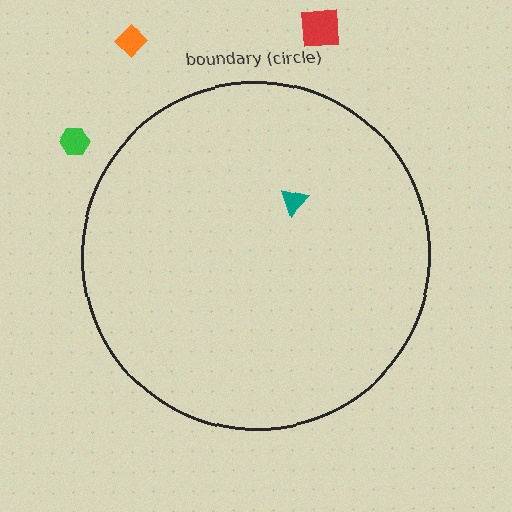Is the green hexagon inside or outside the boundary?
Outside.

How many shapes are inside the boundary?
1 inside, 3 outside.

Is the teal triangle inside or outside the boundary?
Inside.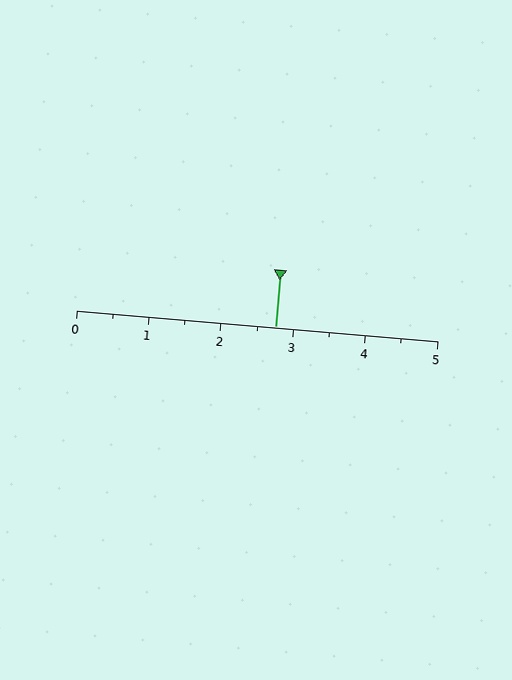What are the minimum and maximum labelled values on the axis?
The axis runs from 0 to 5.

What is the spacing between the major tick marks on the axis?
The major ticks are spaced 1 apart.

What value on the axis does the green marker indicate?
The marker indicates approximately 2.8.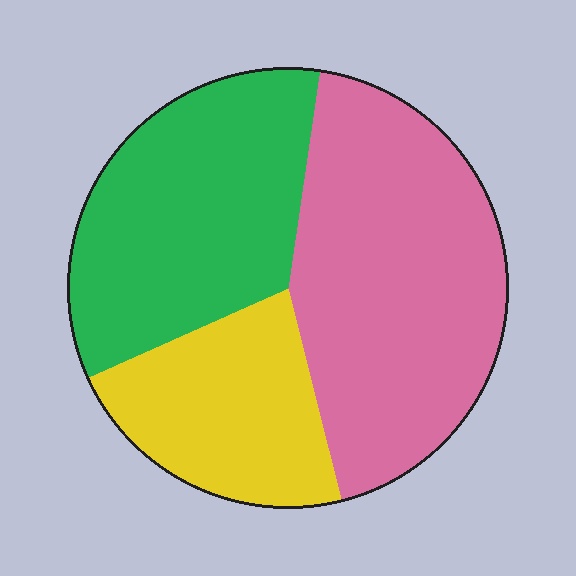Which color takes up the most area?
Pink, at roughly 45%.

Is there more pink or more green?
Pink.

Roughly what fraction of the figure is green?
Green covers 34% of the figure.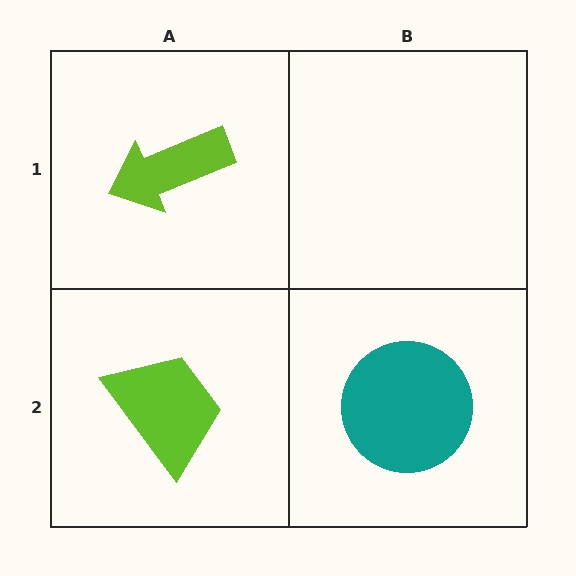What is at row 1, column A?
A lime arrow.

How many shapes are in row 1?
1 shape.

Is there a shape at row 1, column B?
No, that cell is empty.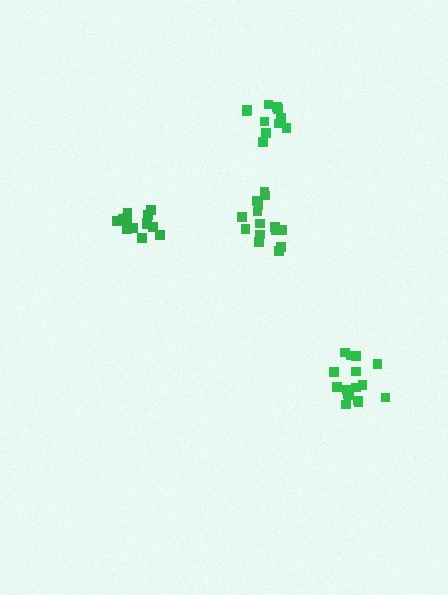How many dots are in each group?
Group 1: 16 dots, Group 2: 14 dots, Group 3: 13 dots, Group 4: 15 dots (58 total).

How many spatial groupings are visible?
There are 4 spatial groupings.